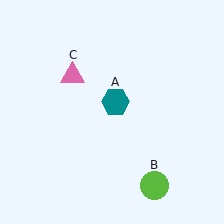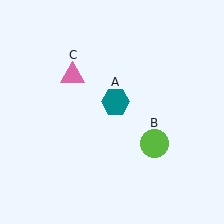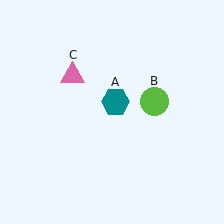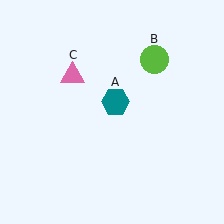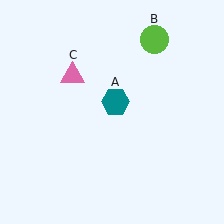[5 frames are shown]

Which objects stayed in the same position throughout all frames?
Teal hexagon (object A) and pink triangle (object C) remained stationary.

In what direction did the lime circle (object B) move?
The lime circle (object B) moved up.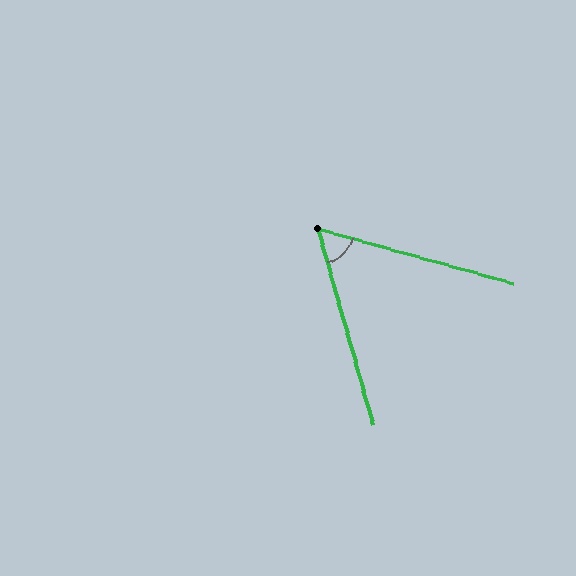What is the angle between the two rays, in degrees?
Approximately 59 degrees.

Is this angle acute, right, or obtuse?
It is acute.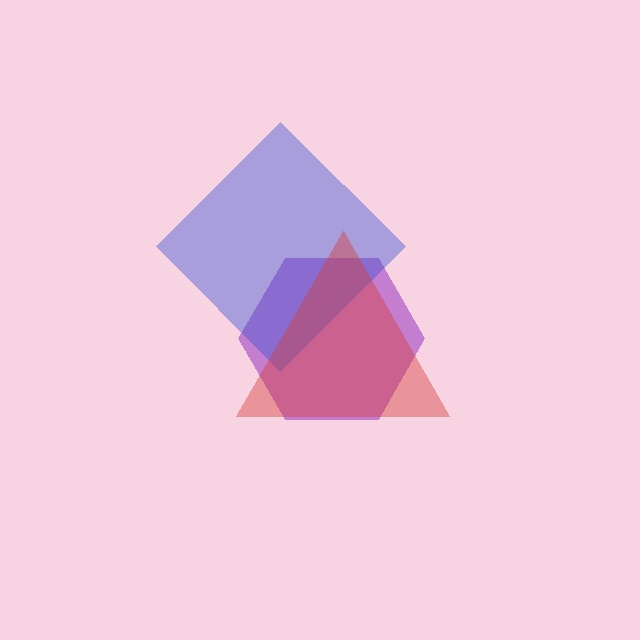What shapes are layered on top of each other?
The layered shapes are: a purple hexagon, a blue diamond, a red triangle.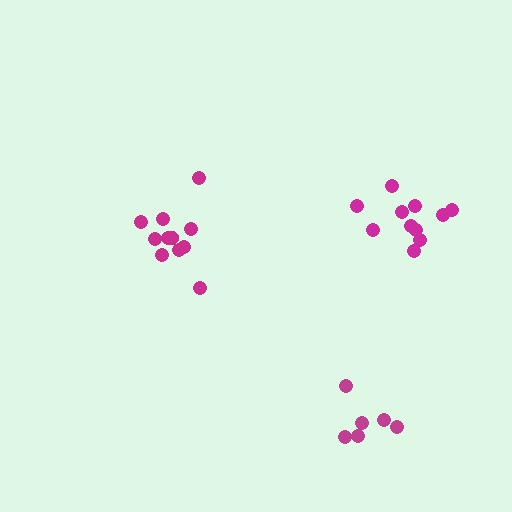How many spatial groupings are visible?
There are 3 spatial groupings.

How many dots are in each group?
Group 1: 11 dots, Group 2: 6 dots, Group 3: 11 dots (28 total).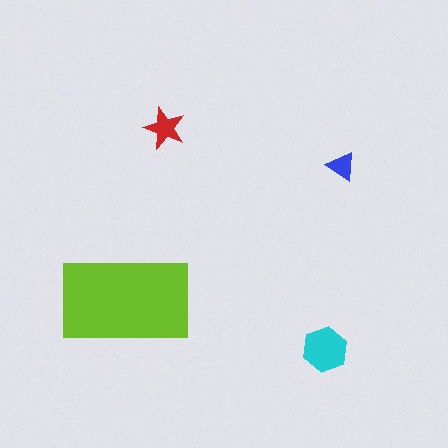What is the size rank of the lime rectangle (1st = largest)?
1st.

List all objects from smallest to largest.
The blue triangle, the red star, the cyan hexagon, the lime rectangle.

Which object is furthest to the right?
The blue triangle is rightmost.